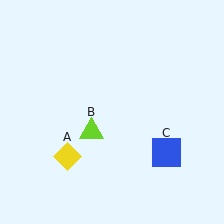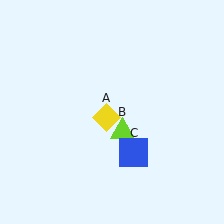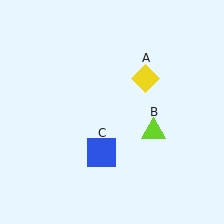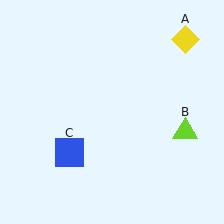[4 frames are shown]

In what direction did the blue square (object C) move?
The blue square (object C) moved left.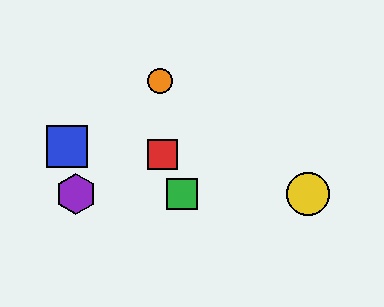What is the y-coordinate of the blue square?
The blue square is at y≈146.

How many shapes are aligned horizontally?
3 shapes (the green square, the yellow circle, the purple hexagon) are aligned horizontally.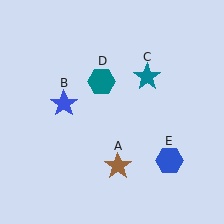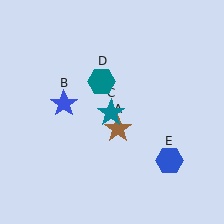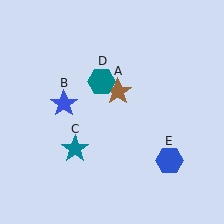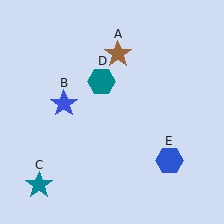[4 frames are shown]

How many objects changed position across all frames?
2 objects changed position: brown star (object A), teal star (object C).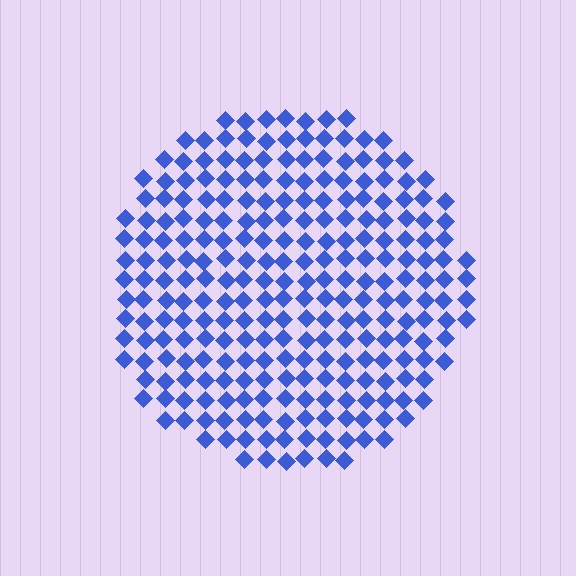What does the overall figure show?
The overall figure shows a circle.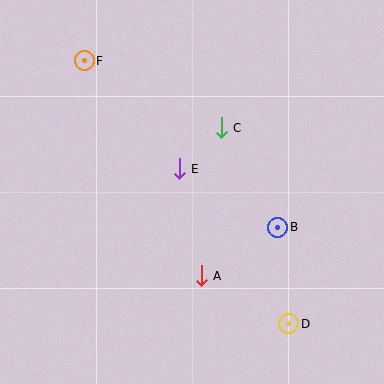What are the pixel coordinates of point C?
Point C is at (221, 128).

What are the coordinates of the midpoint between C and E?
The midpoint between C and E is at (200, 148).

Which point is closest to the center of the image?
Point E at (179, 169) is closest to the center.